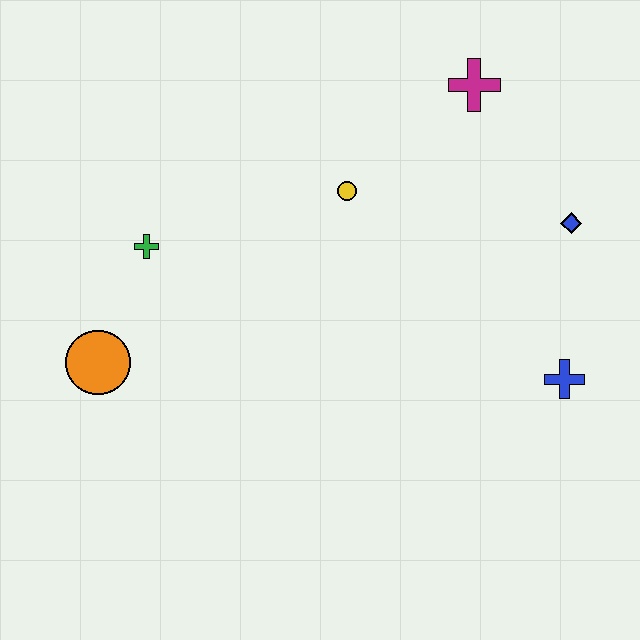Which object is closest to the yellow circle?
The magenta cross is closest to the yellow circle.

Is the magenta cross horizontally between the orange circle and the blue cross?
Yes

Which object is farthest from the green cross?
The blue cross is farthest from the green cross.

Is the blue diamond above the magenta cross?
No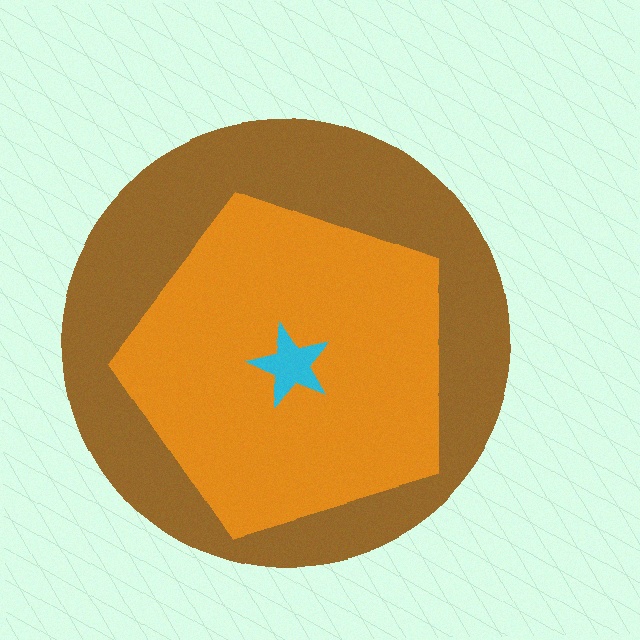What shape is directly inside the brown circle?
The orange pentagon.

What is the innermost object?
The cyan star.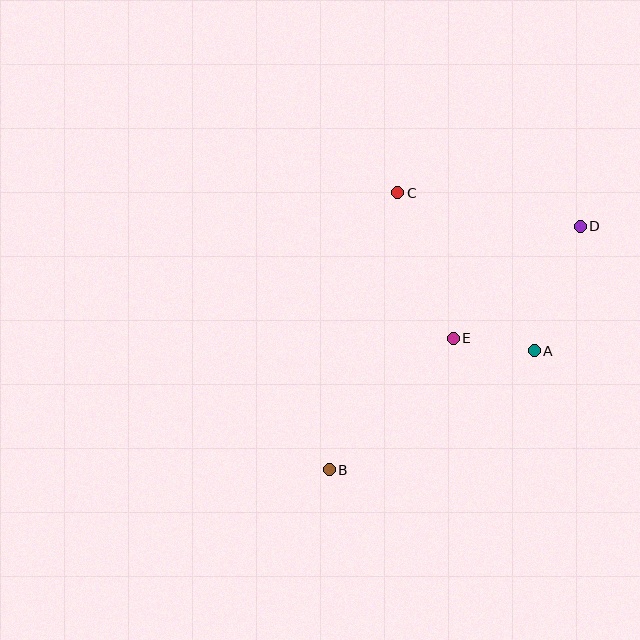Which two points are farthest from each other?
Points B and D are farthest from each other.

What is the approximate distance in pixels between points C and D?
The distance between C and D is approximately 186 pixels.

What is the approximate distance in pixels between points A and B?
The distance between A and B is approximately 237 pixels.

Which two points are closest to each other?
Points A and E are closest to each other.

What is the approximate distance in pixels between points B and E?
The distance between B and E is approximately 180 pixels.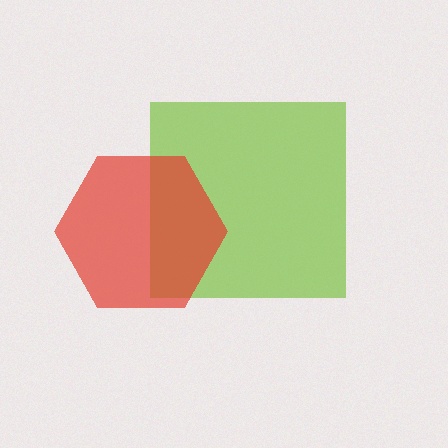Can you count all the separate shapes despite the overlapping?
Yes, there are 2 separate shapes.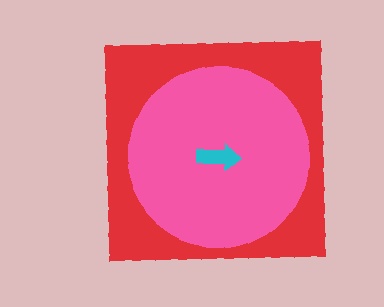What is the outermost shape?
The red square.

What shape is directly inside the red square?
The pink circle.